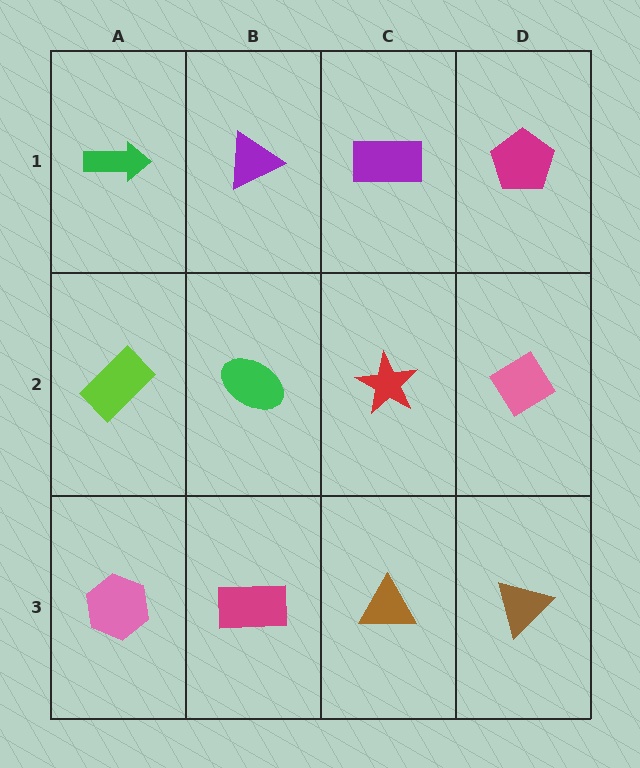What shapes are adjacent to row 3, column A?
A lime rectangle (row 2, column A), a magenta rectangle (row 3, column B).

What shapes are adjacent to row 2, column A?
A green arrow (row 1, column A), a pink hexagon (row 3, column A), a green ellipse (row 2, column B).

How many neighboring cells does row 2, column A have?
3.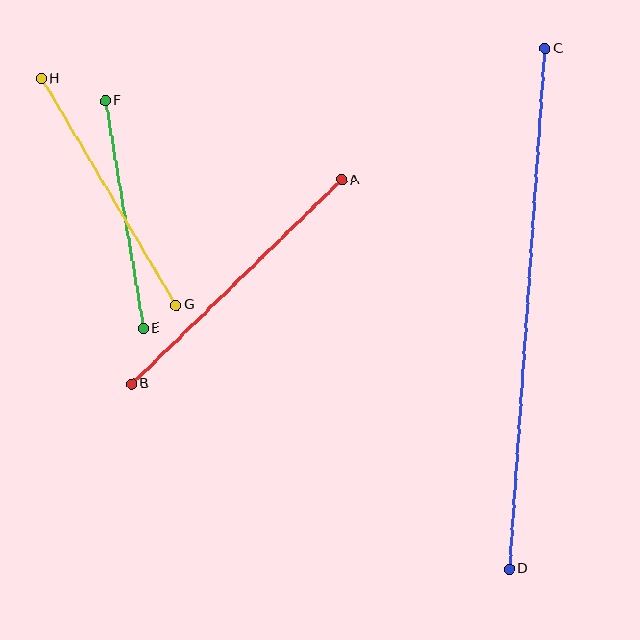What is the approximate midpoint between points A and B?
The midpoint is at approximately (237, 282) pixels.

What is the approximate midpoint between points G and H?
The midpoint is at approximately (109, 192) pixels.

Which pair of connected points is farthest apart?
Points C and D are farthest apart.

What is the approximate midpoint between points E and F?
The midpoint is at approximately (124, 215) pixels.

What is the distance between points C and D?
The distance is approximately 521 pixels.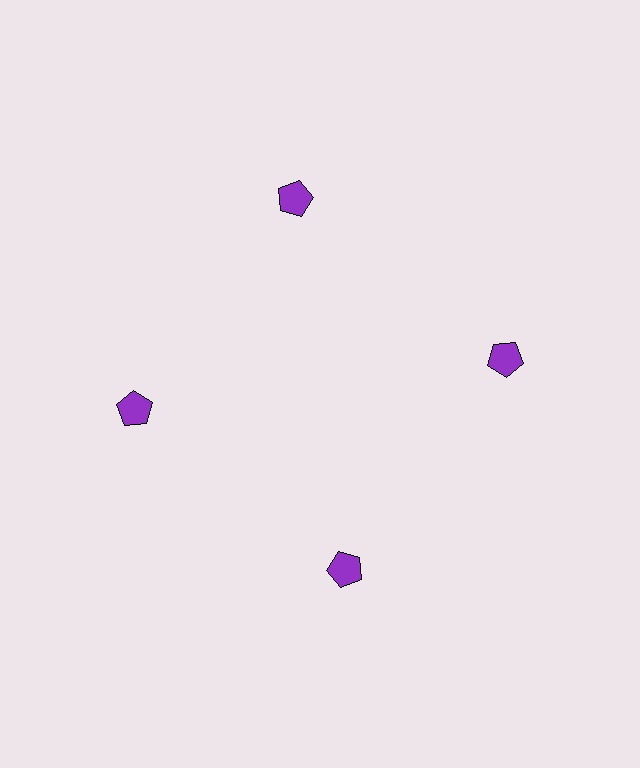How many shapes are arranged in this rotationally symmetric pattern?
There are 4 shapes, arranged in 4 groups of 1.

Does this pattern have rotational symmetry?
Yes, this pattern has 4-fold rotational symmetry. It looks the same after rotating 90 degrees around the center.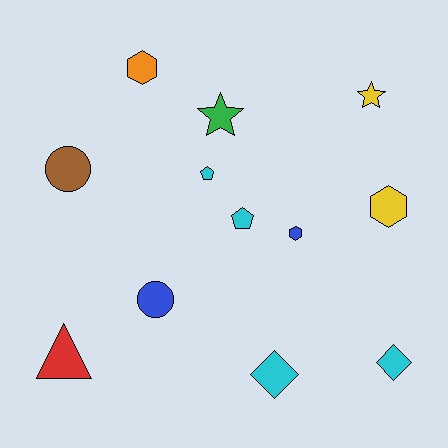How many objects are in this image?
There are 12 objects.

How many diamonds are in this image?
There are 2 diamonds.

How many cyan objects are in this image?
There are 4 cyan objects.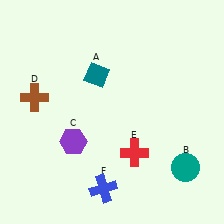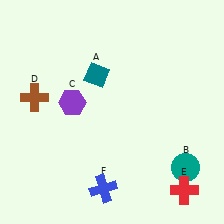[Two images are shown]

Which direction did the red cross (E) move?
The red cross (E) moved right.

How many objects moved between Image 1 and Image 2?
2 objects moved between the two images.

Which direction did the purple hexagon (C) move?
The purple hexagon (C) moved up.